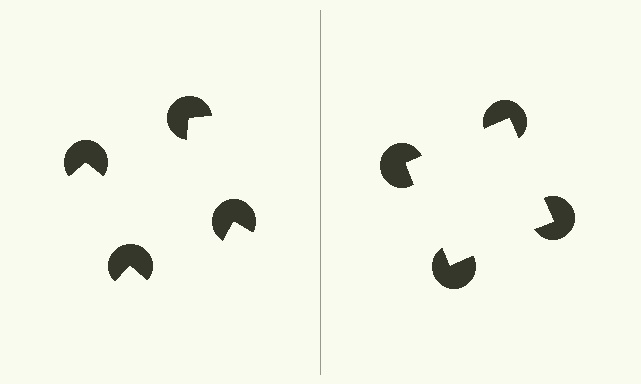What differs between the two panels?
The pac-man discs are positioned identically on both sides; only the wedge orientations differ. On the right they align to a square; on the left they are misaligned.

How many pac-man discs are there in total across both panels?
8 — 4 on each side.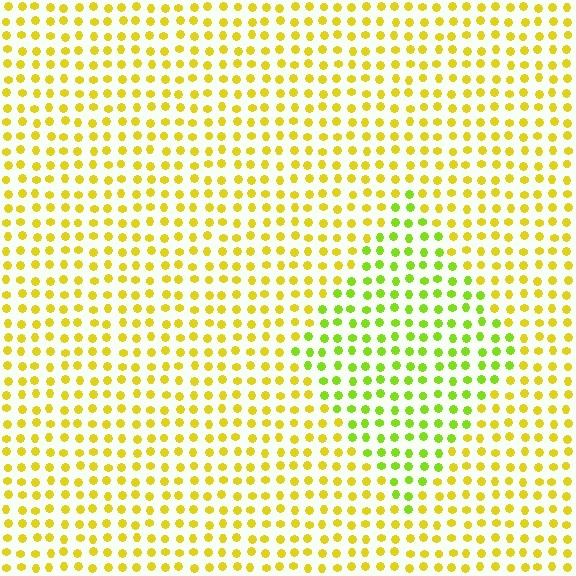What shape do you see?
I see a diamond.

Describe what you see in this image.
The image is filled with small yellow elements in a uniform arrangement. A diamond-shaped region is visible where the elements are tinted to a slightly different hue, forming a subtle color boundary.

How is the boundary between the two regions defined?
The boundary is defined purely by a slight shift in hue (about 34 degrees). Spacing, size, and orientation are identical on both sides.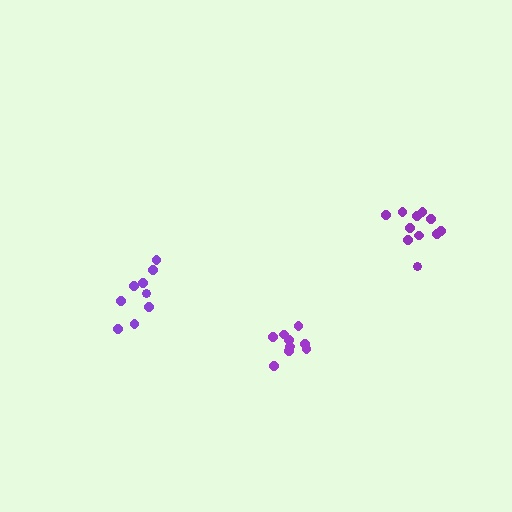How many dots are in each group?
Group 1: 9 dots, Group 2: 9 dots, Group 3: 11 dots (29 total).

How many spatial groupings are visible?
There are 3 spatial groupings.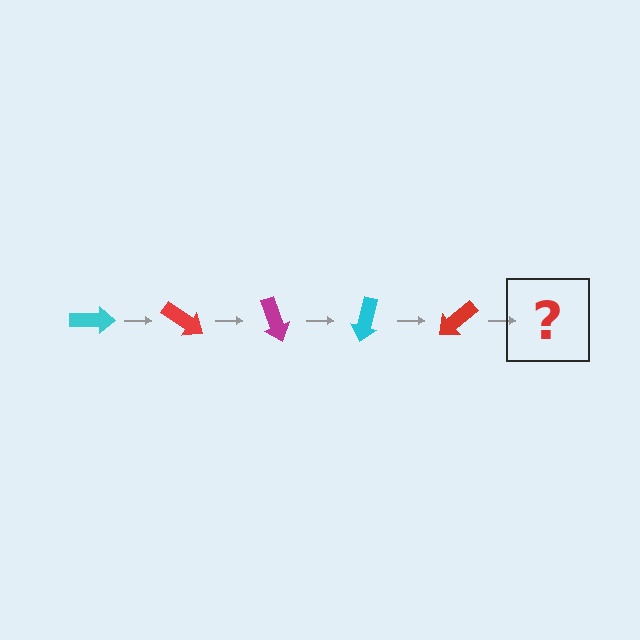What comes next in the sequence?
The next element should be a magenta arrow, rotated 175 degrees from the start.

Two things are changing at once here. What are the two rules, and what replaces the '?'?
The two rules are that it rotates 35 degrees each step and the color cycles through cyan, red, and magenta. The '?' should be a magenta arrow, rotated 175 degrees from the start.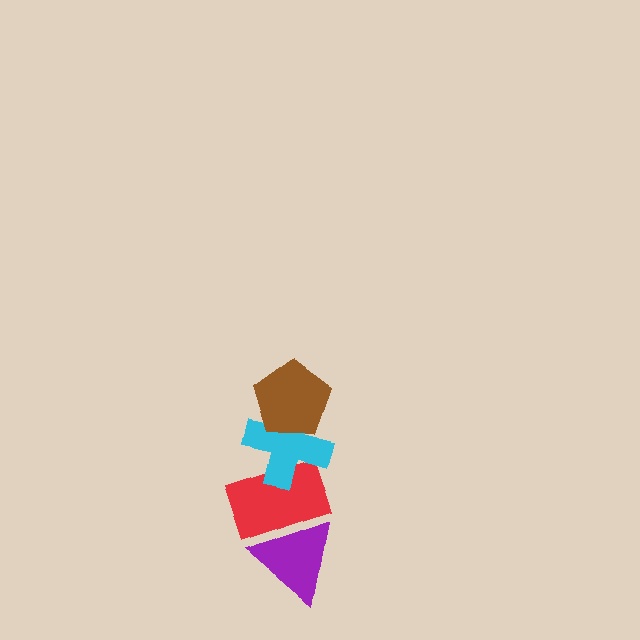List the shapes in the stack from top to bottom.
From top to bottom: the brown pentagon, the cyan cross, the red rectangle, the purple triangle.